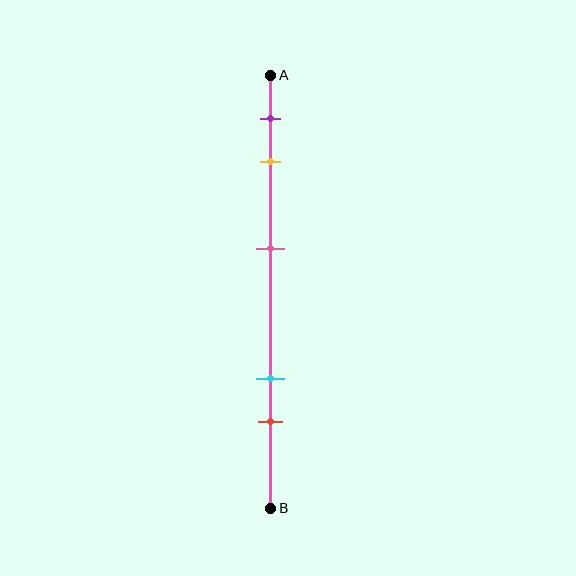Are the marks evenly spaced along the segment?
No, the marks are not evenly spaced.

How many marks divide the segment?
There are 5 marks dividing the segment.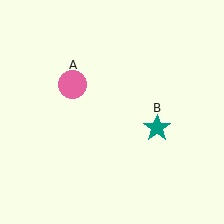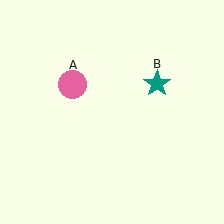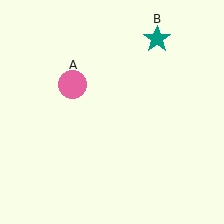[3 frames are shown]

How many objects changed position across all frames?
1 object changed position: teal star (object B).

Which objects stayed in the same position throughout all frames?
Pink circle (object A) remained stationary.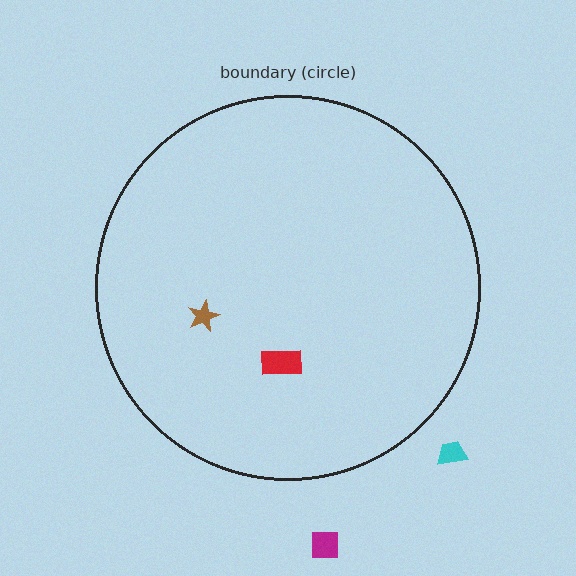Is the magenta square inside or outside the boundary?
Outside.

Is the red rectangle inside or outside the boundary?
Inside.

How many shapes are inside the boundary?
2 inside, 2 outside.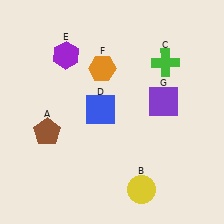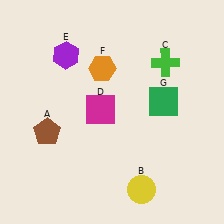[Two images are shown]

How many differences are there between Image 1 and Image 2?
There are 2 differences between the two images.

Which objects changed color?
D changed from blue to magenta. G changed from purple to green.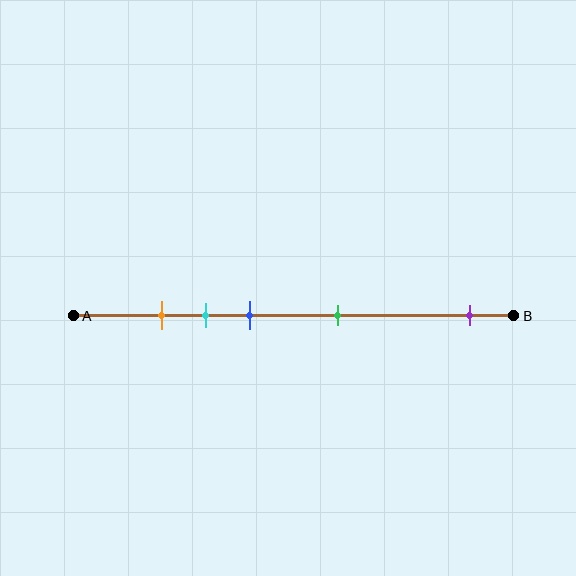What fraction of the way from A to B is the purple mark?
The purple mark is approximately 90% (0.9) of the way from A to B.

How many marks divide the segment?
There are 5 marks dividing the segment.